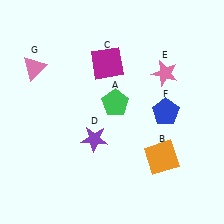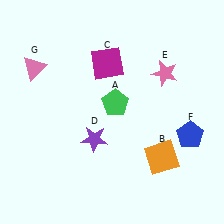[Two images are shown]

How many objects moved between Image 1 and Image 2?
1 object moved between the two images.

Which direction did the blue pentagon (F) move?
The blue pentagon (F) moved right.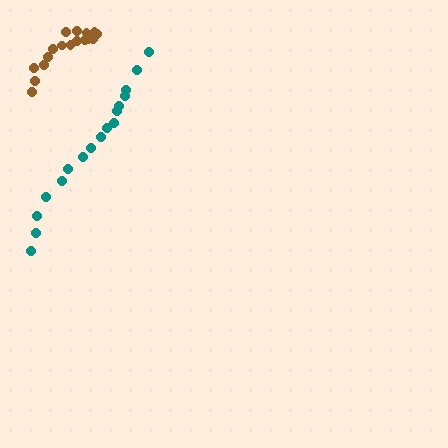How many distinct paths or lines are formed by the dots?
There are 2 distinct paths.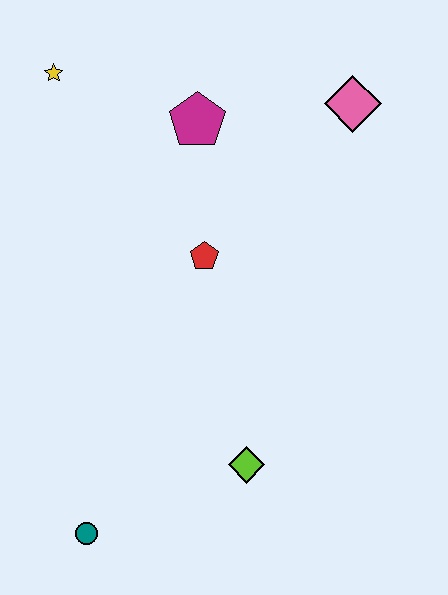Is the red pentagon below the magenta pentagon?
Yes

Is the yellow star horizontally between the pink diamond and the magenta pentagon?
No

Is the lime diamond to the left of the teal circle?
No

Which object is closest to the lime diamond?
The teal circle is closest to the lime diamond.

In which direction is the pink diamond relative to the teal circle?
The pink diamond is above the teal circle.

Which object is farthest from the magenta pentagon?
The teal circle is farthest from the magenta pentagon.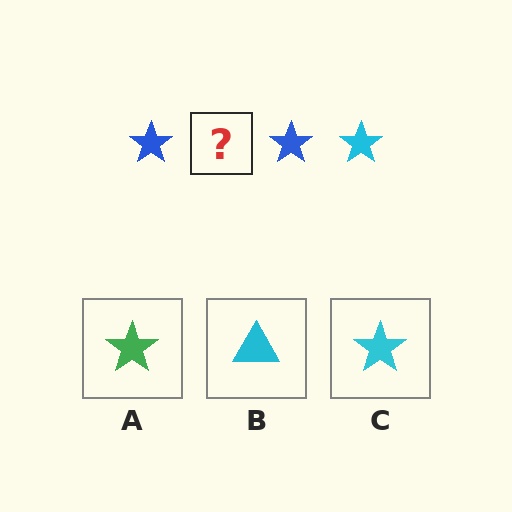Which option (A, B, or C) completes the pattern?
C.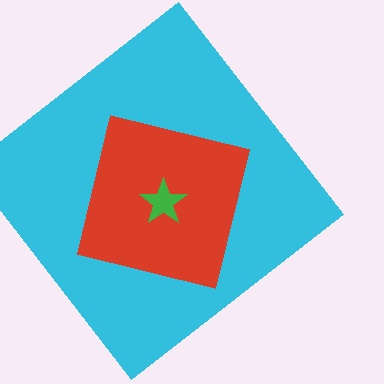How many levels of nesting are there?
3.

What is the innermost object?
The green star.